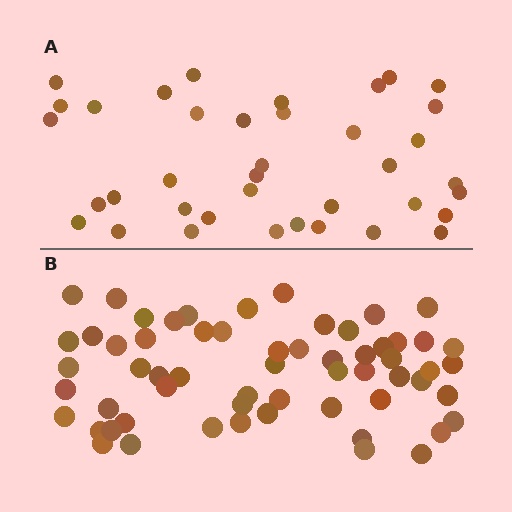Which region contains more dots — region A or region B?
Region B (the bottom region) has more dots.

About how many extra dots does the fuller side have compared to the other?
Region B has approximately 20 more dots than region A.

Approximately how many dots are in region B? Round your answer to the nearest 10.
About 60 dots.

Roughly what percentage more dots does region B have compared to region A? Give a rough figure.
About 60% more.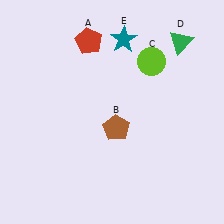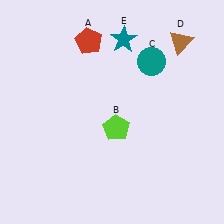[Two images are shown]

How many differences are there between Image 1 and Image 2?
There are 3 differences between the two images.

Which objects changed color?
B changed from brown to lime. C changed from lime to teal. D changed from green to brown.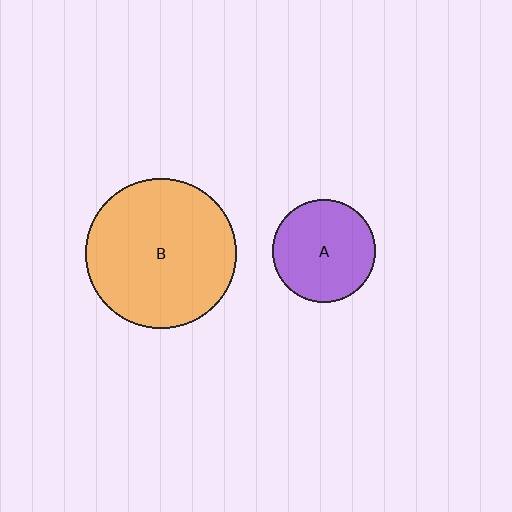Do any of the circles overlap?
No, none of the circles overlap.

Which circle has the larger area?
Circle B (orange).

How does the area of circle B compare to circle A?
Approximately 2.1 times.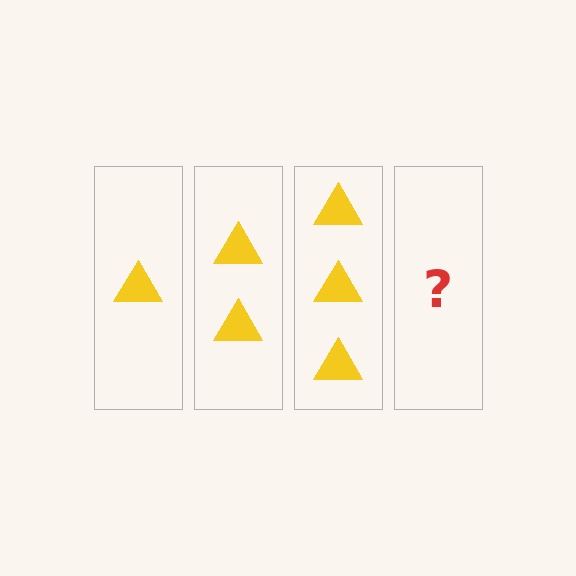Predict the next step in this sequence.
The next step is 4 triangles.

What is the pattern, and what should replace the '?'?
The pattern is that each step adds one more triangle. The '?' should be 4 triangles.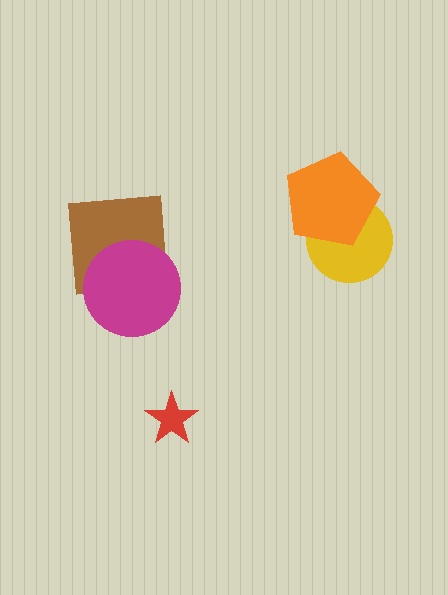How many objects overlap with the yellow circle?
1 object overlaps with the yellow circle.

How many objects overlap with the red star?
0 objects overlap with the red star.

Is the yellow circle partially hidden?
Yes, it is partially covered by another shape.